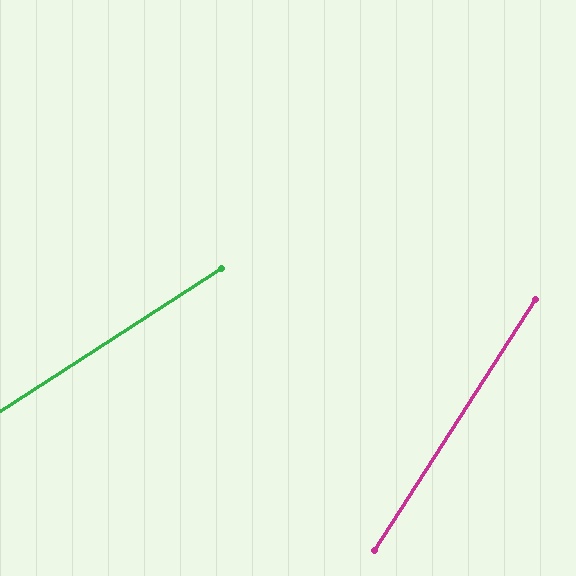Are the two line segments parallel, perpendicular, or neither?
Neither parallel nor perpendicular — they differ by about 25°.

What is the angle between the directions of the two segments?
Approximately 25 degrees.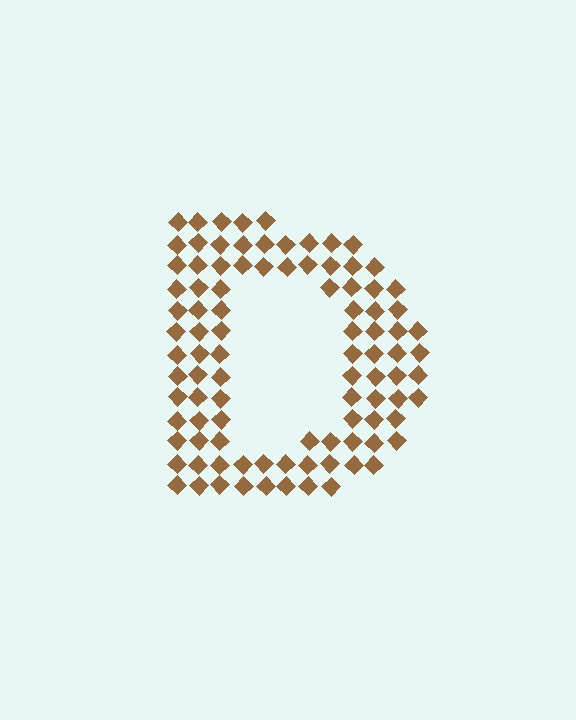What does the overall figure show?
The overall figure shows the letter D.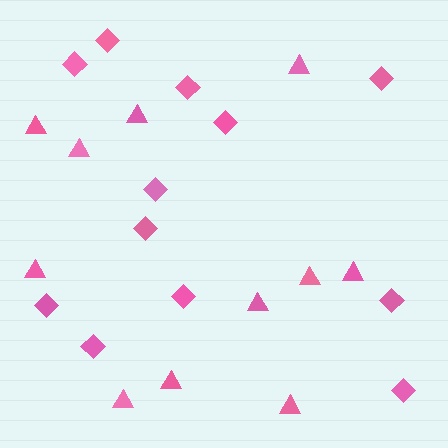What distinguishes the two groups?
There are 2 groups: one group of triangles (11) and one group of diamonds (12).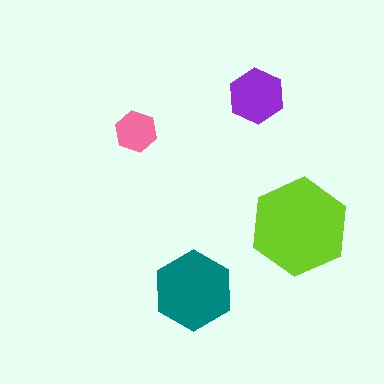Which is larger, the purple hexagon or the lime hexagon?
The lime one.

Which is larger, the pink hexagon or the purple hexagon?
The purple one.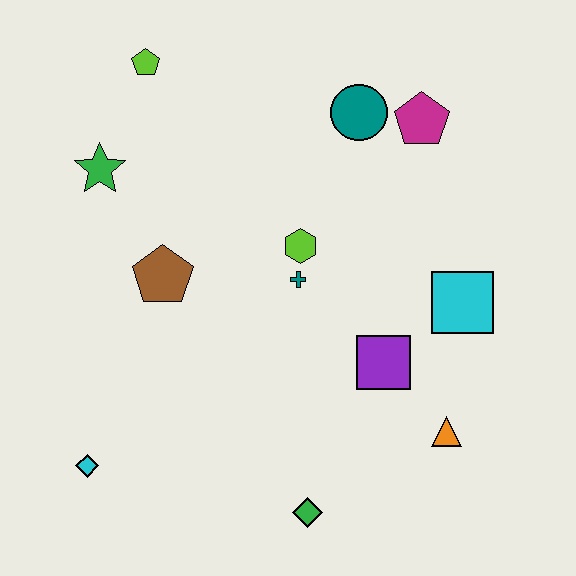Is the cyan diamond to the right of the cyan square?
No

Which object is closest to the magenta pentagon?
The teal circle is closest to the magenta pentagon.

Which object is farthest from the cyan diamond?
The magenta pentagon is farthest from the cyan diamond.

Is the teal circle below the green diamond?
No